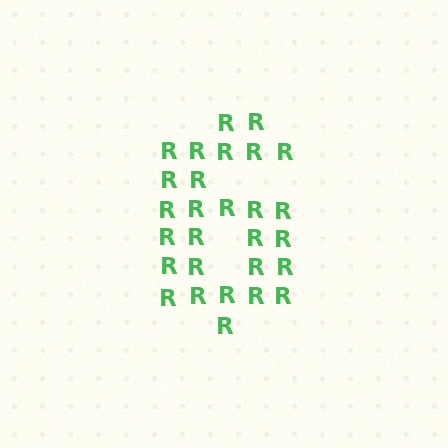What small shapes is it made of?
It is made of small letter R's.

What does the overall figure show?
The overall figure shows the digit 6.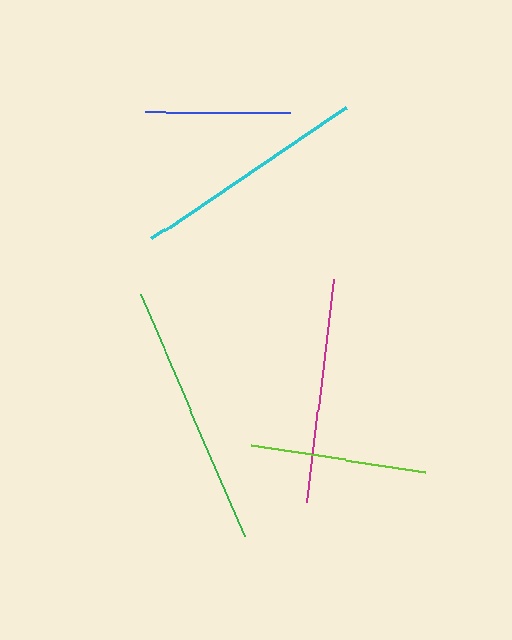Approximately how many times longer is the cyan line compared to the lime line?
The cyan line is approximately 1.3 times the length of the lime line.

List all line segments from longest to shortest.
From longest to shortest: green, cyan, magenta, lime, blue.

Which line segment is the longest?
The green line is the longest at approximately 263 pixels.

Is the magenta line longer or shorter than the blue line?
The magenta line is longer than the blue line.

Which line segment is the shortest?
The blue line is the shortest at approximately 145 pixels.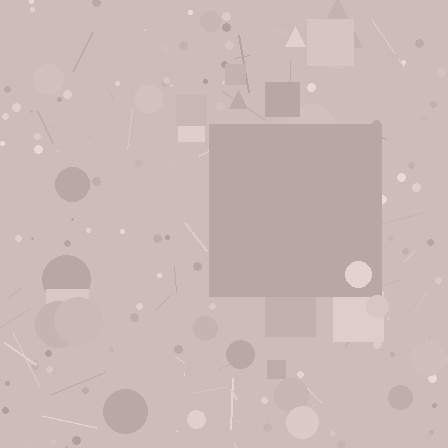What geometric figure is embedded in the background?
A square is embedded in the background.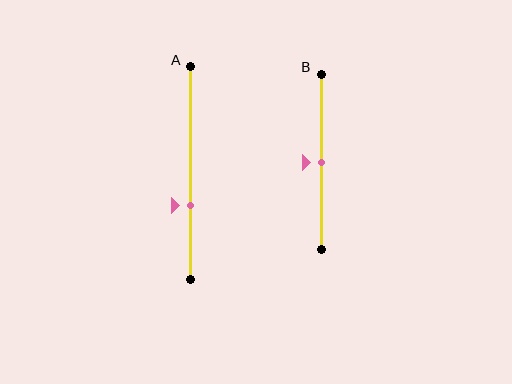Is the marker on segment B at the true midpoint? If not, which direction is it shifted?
Yes, the marker on segment B is at the true midpoint.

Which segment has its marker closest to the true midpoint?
Segment B has its marker closest to the true midpoint.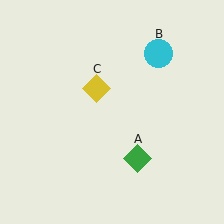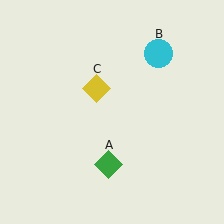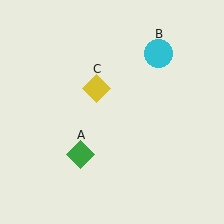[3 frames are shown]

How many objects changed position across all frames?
1 object changed position: green diamond (object A).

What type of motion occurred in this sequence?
The green diamond (object A) rotated clockwise around the center of the scene.